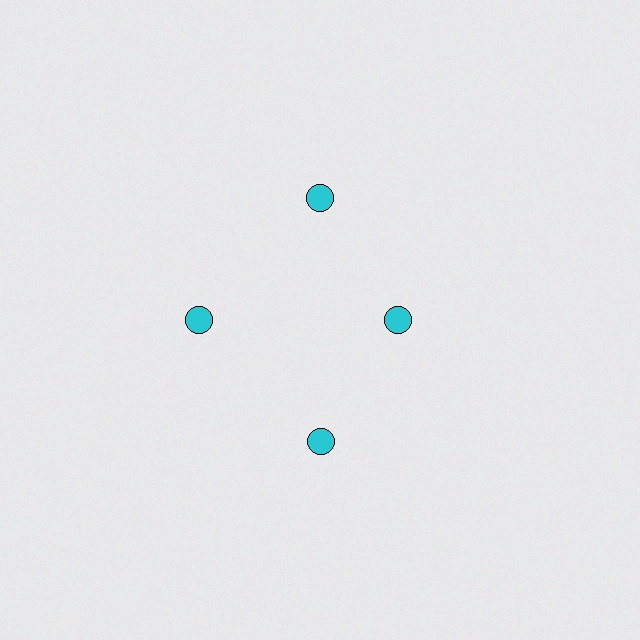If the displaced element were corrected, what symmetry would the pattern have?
It would have 4-fold rotational symmetry — the pattern would map onto itself every 90 degrees.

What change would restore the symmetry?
The symmetry would be restored by moving it outward, back onto the ring so that all 4 circles sit at equal angles and equal distance from the center.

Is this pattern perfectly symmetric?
No. The 4 cyan circles are arranged in a ring, but one element near the 3 o'clock position is pulled inward toward the center, breaking the 4-fold rotational symmetry.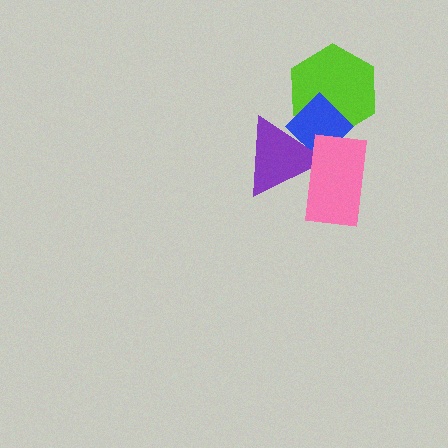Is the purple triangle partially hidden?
Yes, it is partially covered by another shape.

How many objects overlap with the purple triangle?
2 objects overlap with the purple triangle.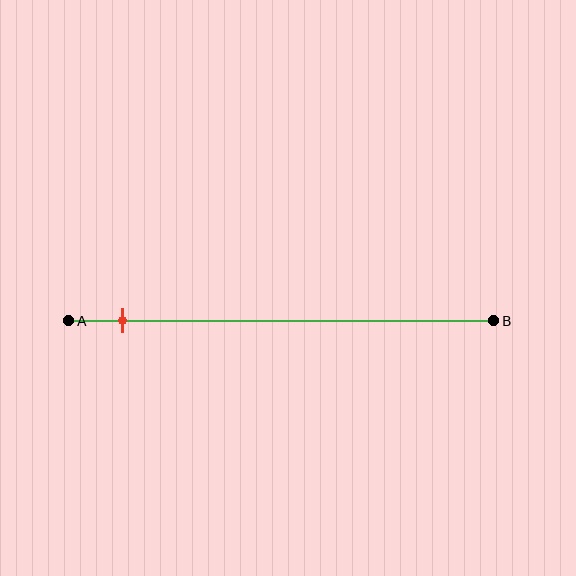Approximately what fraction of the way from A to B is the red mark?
The red mark is approximately 15% of the way from A to B.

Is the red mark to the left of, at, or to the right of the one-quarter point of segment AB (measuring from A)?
The red mark is to the left of the one-quarter point of segment AB.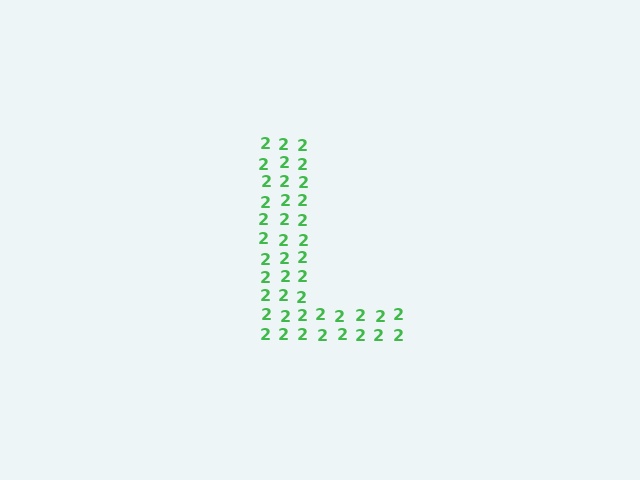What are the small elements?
The small elements are digit 2's.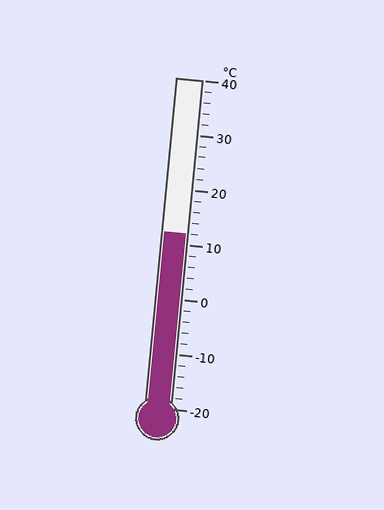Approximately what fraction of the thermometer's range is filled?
The thermometer is filled to approximately 55% of its range.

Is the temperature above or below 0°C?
The temperature is above 0°C.